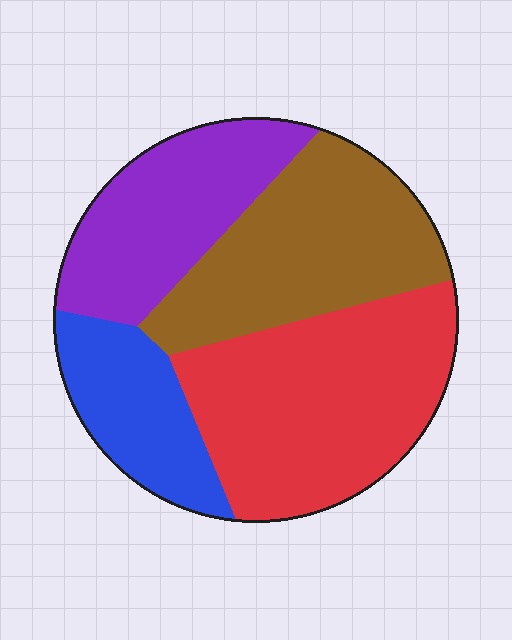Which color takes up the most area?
Red, at roughly 35%.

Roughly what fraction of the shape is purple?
Purple covers roughly 20% of the shape.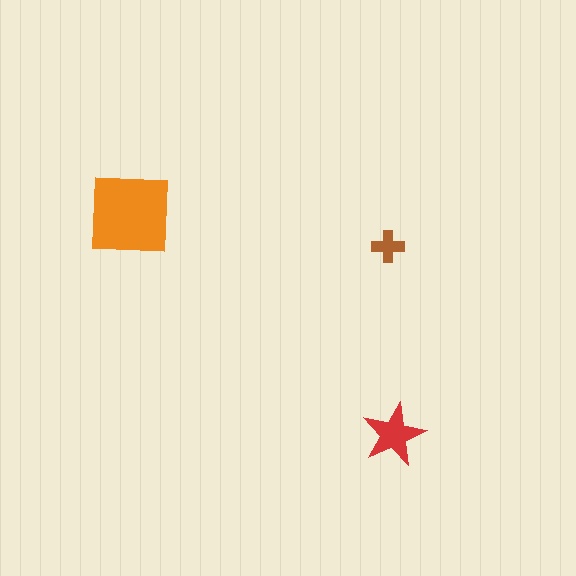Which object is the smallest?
The brown cross.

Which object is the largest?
The orange square.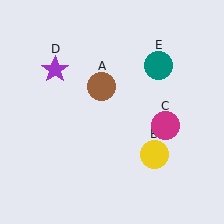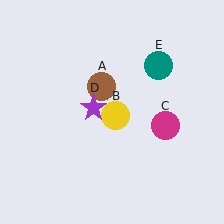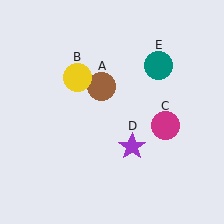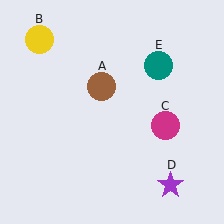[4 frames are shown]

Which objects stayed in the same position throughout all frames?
Brown circle (object A) and magenta circle (object C) and teal circle (object E) remained stationary.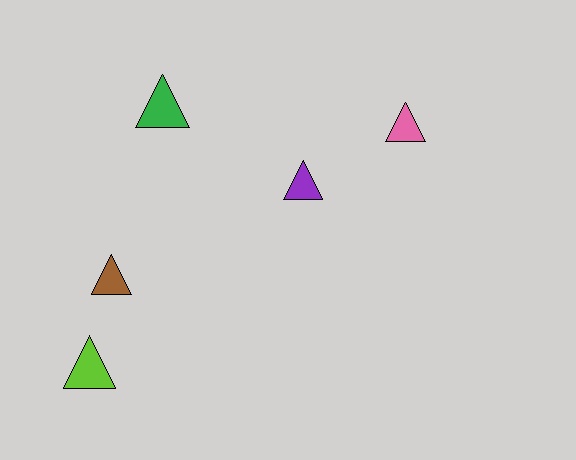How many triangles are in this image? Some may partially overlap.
There are 5 triangles.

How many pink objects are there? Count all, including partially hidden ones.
There is 1 pink object.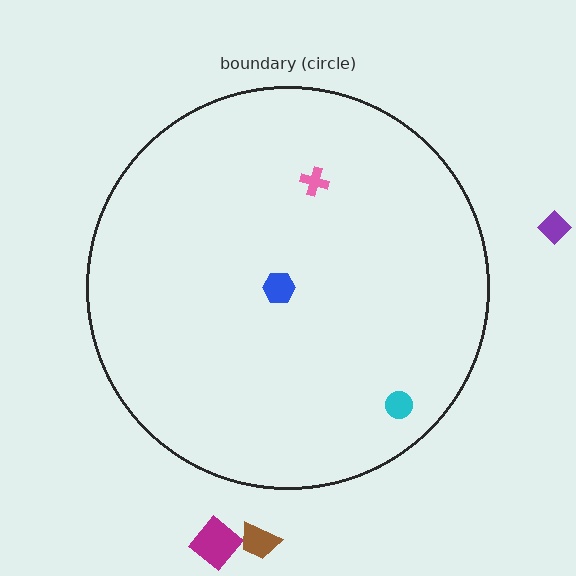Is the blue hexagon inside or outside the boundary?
Inside.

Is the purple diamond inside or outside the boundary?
Outside.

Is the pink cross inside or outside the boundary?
Inside.